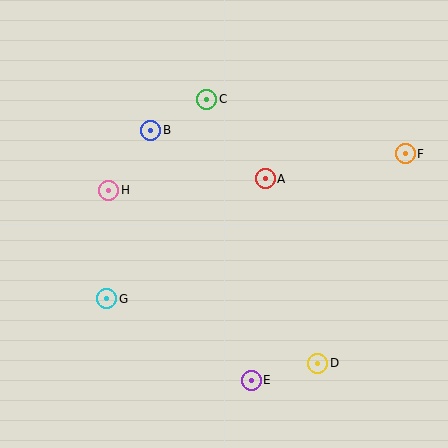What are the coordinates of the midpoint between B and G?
The midpoint between B and G is at (129, 214).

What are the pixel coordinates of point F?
Point F is at (405, 154).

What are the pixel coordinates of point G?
Point G is at (107, 299).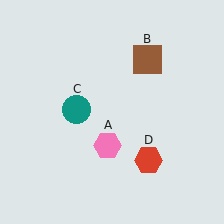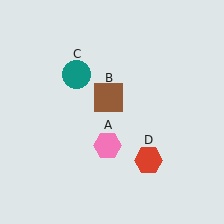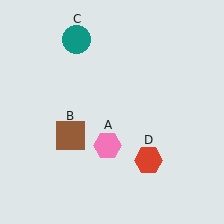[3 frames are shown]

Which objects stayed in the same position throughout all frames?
Pink hexagon (object A) and red hexagon (object D) remained stationary.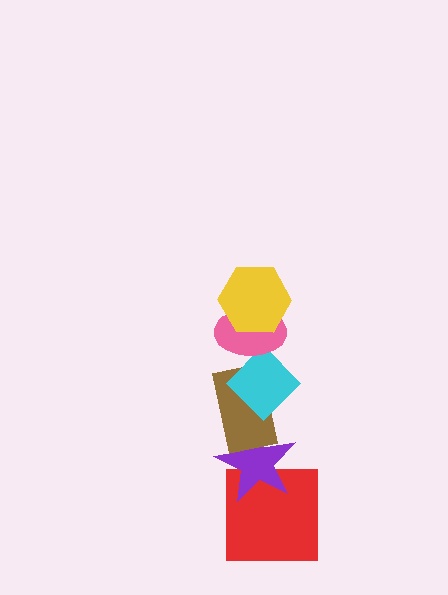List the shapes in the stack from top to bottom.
From top to bottom: the yellow hexagon, the pink ellipse, the cyan diamond, the brown rectangle, the purple star, the red square.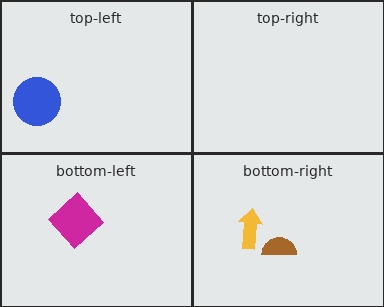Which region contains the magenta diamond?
The bottom-left region.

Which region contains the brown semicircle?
The bottom-right region.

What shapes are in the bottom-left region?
The magenta diamond.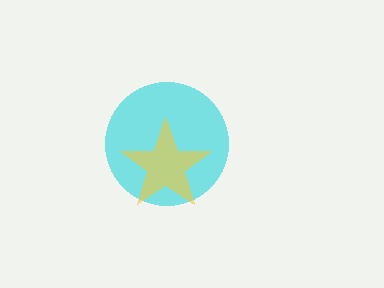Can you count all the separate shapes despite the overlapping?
Yes, there are 2 separate shapes.